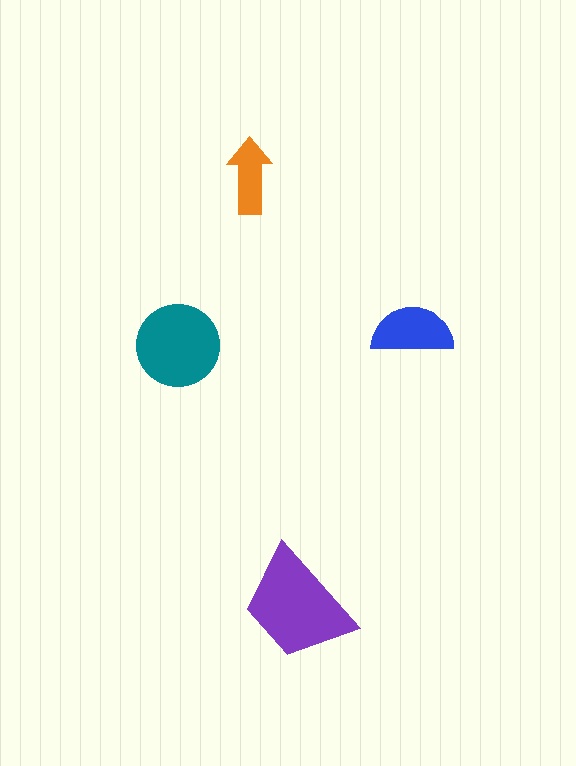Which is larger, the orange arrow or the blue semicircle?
The blue semicircle.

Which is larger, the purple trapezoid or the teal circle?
The purple trapezoid.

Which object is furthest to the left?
The teal circle is leftmost.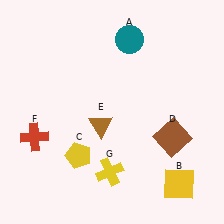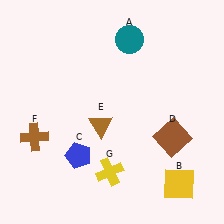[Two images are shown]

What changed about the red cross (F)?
In Image 1, F is red. In Image 2, it changed to brown.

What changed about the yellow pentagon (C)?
In Image 1, C is yellow. In Image 2, it changed to blue.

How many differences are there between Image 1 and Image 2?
There are 2 differences between the two images.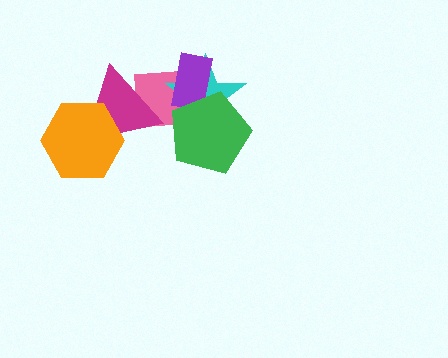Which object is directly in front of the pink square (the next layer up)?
The magenta triangle is directly in front of the pink square.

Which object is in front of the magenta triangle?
The orange hexagon is in front of the magenta triangle.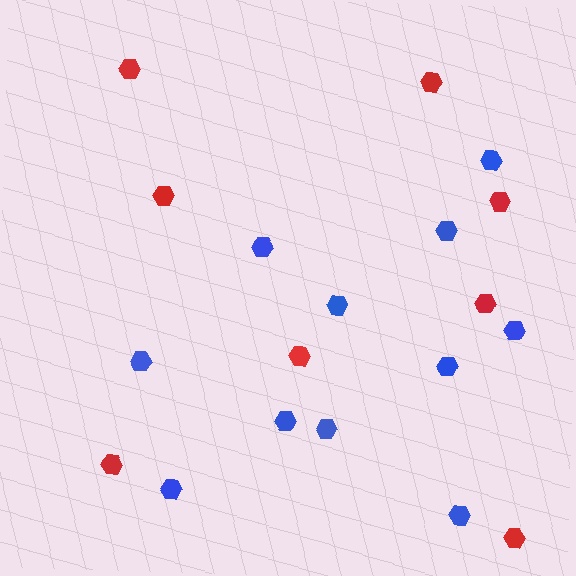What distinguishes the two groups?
There are 2 groups: one group of blue hexagons (11) and one group of red hexagons (8).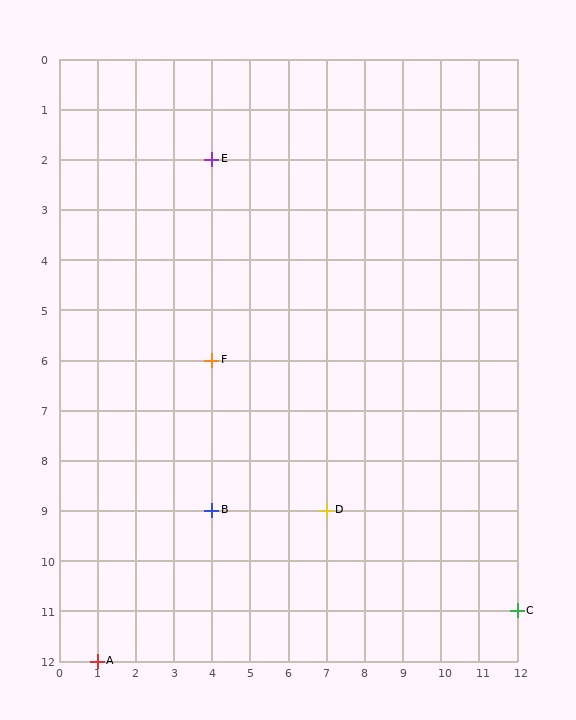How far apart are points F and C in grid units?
Points F and C are 8 columns and 5 rows apart (about 9.4 grid units diagonally).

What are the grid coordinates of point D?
Point D is at grid coordinates (7, 9).